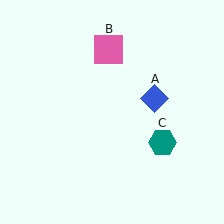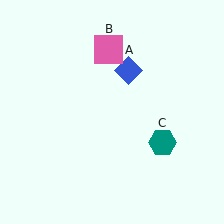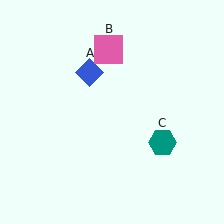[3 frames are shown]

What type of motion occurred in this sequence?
The blue diamond (object A) rotated counterclockwise around the center of the scene.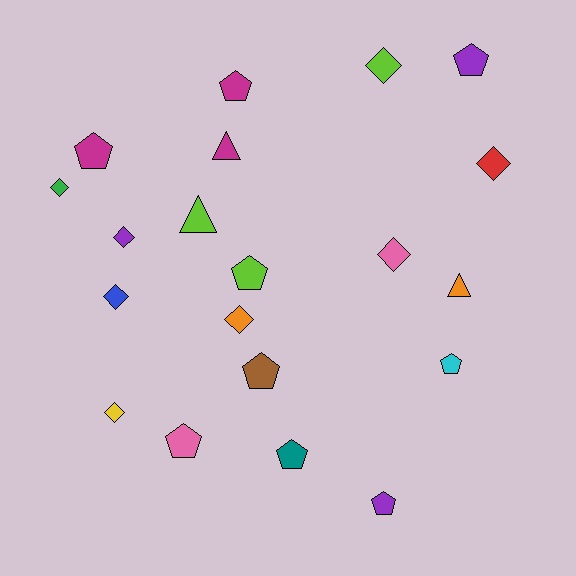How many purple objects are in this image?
There are 3 purple objects.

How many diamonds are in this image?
There are 8 diamonds.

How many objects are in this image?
There are 20 objects.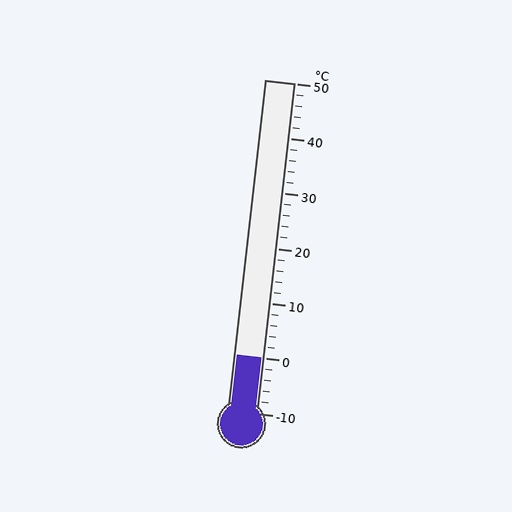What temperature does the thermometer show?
The thermometer shows approximately 0°C.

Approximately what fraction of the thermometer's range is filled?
The thermometer is filled to approximately 15% of its range.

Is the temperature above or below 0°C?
The temperature is at 0°C.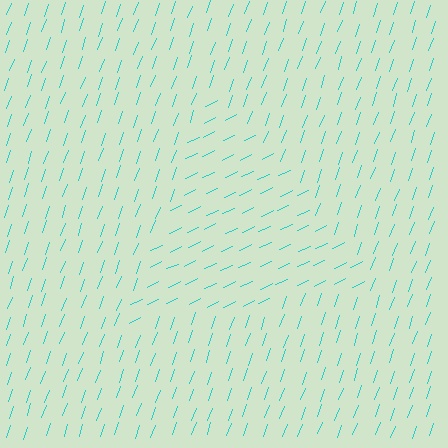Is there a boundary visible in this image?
Yes, there is a texture boundary formed by a change in line orientation.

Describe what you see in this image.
The image is filled with small cyan line segments. A triangle region in the image has lines oriented differently from the surrounding lines, creating a visible texture boundary.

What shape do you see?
I see a triangle.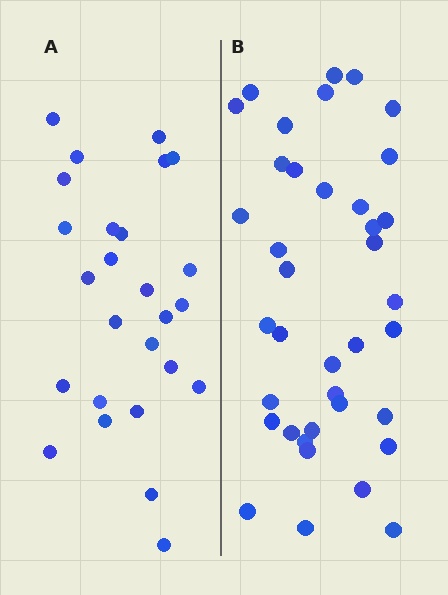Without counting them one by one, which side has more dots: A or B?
Region B (the right region) has more dots.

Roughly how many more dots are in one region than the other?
Region B has roughly 12 or so more dots than region A.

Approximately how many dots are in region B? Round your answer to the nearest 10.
About 40 dots. (The exact count is 38, which rounds to 40.)